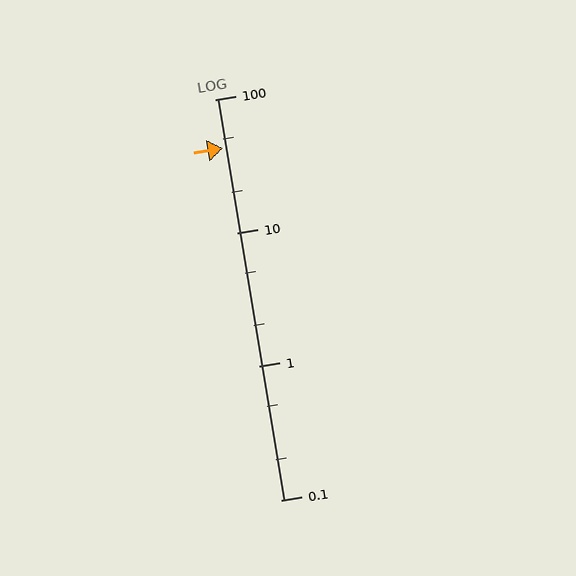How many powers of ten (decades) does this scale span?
The scale spans 3 decades, from 0.1 to 100.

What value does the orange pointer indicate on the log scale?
The pointer indicates approximately 43.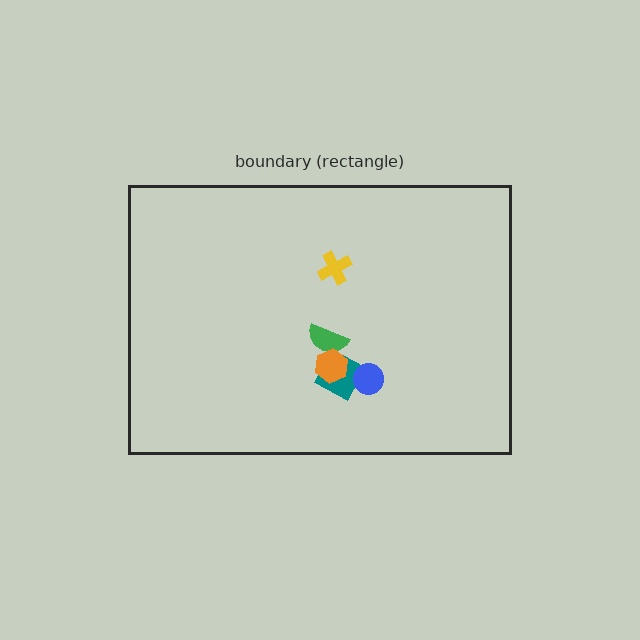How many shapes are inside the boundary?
5 inside, 0 outside.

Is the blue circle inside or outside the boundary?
Inside.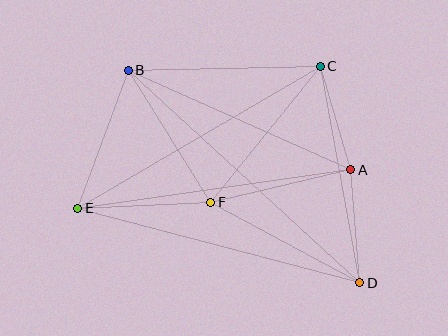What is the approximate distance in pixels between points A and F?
The distance between A and F is approximately 144 pixels.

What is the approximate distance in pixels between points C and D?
The distance between C and D is approximately 220 pixels.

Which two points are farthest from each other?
Points B and D are farthest from each other.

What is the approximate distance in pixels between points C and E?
The distance between C and E is approximately 281 pixels.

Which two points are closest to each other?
Points A and C are closest to each other.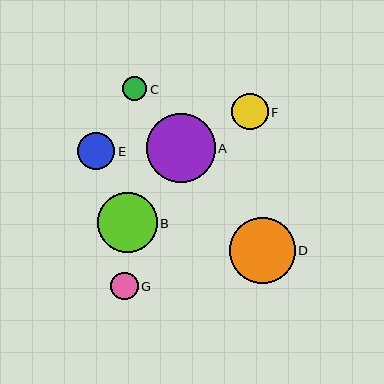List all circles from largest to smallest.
From largest to smallest: A, D, B, E, F, G, C.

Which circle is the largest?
Circle A is the largest with a size of approximately 68 pixels.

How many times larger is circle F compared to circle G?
Circle F is approximately 1.3 times the size of circle G.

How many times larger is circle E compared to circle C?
Circle E is approximately 1.6 times the size of circle C.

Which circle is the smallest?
Circle C is the smallest with a size of approximately 24 pixels.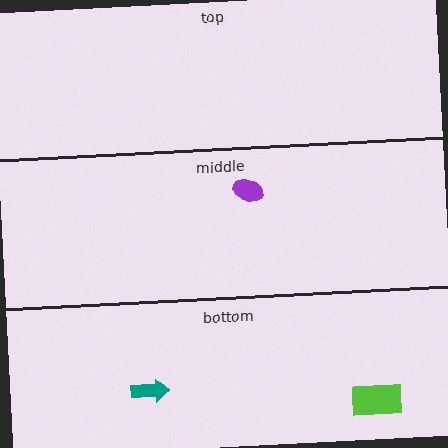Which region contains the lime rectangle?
The bottom region.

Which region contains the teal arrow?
The bottom region.